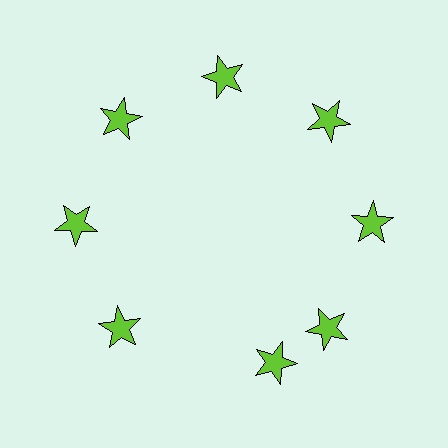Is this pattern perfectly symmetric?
No. The 8 lime stars are arranged in a ring, but one element near the 6 o'clock position is rotated out of alignment along the ring, breaking the 8-fold rotational symmetry.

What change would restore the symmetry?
The symmetry would be restored by rotating it back into even spacing with its neighbors so that all 8 stars sit at equal angles and equal distance from the center.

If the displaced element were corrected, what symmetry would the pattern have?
It would have 8-fold rotational symmetry — the pattern would map onto itself every 45 degrees.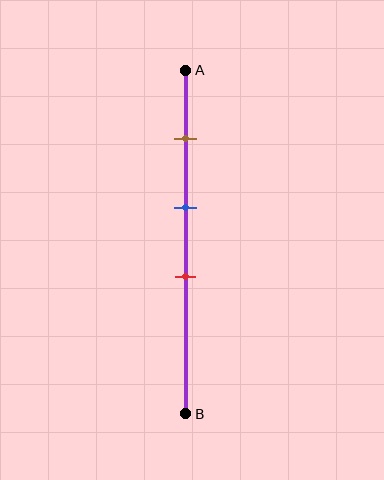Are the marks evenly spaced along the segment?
Yes, the marks are approximately evenly spaced.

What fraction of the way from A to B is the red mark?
The red mark is approximately 60% (0.6) of the way from A to B.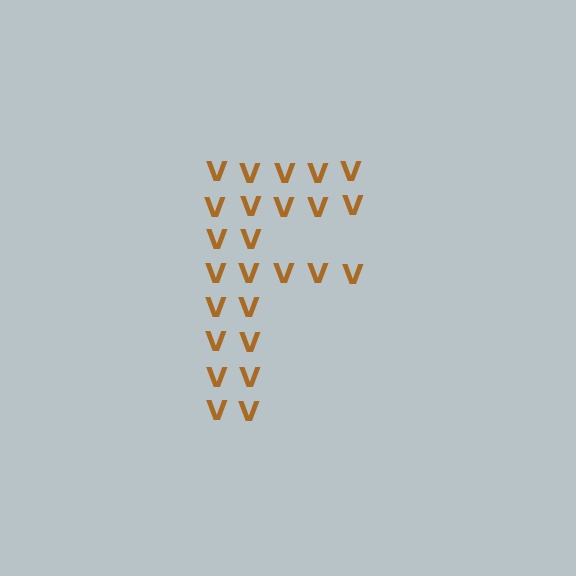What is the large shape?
The large shape is the letter F.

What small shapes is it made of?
It is made of small letter V's.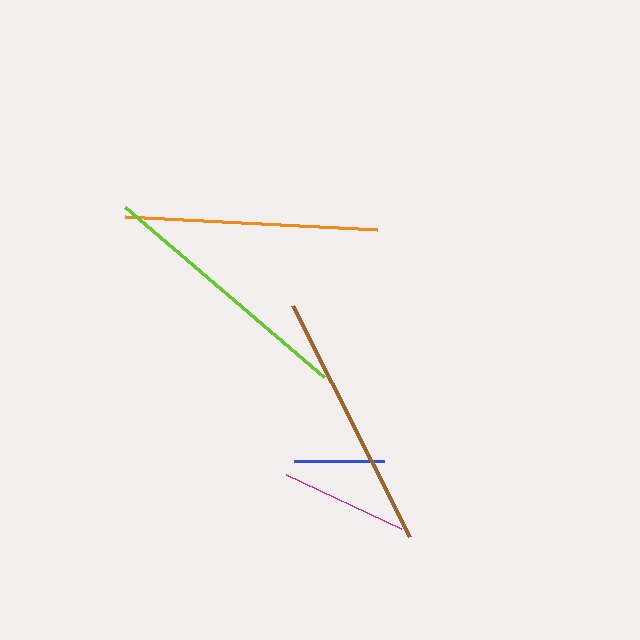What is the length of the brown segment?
The brown segment is approximately 259 pixels long.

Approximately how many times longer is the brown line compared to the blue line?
The brown line is approximately 2.9 times the length of the blue line.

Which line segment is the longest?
The lime line is the longest at approximately 261 pixels.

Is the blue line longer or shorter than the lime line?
The lime line is longer than the blue line.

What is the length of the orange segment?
The orange segment is approximately 252 pixels long.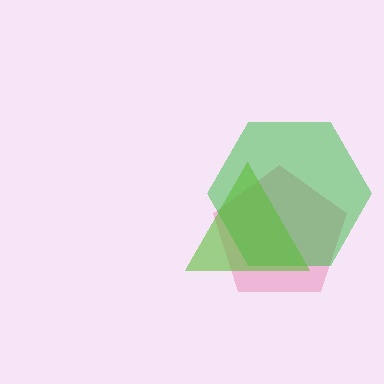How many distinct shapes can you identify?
There are 3 distinct shapes: a pink pentagon, a green hexagon, a lime triangle.